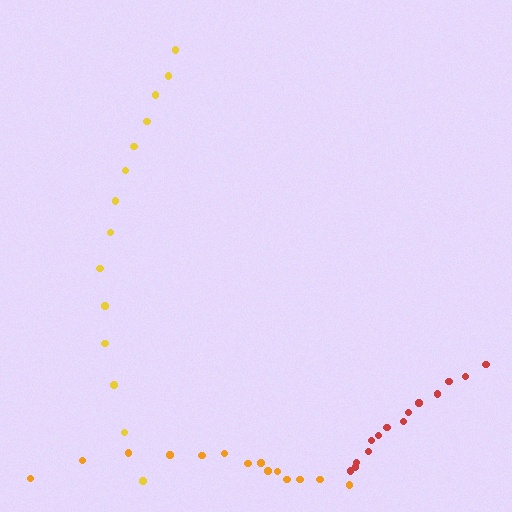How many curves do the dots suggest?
There are 3 distinct paths.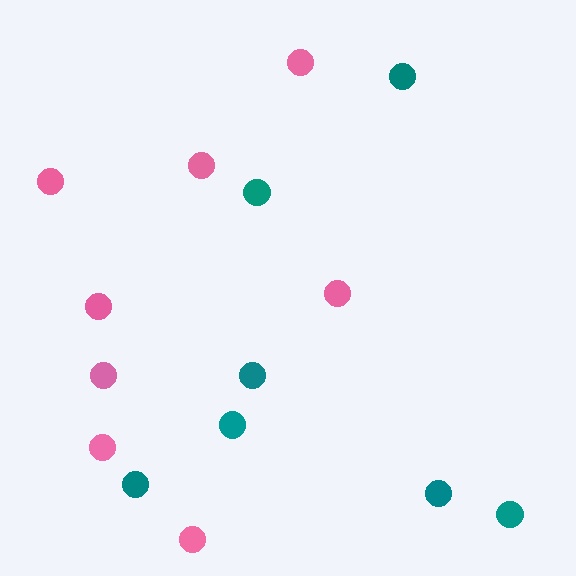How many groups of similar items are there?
There are 2 groups: one group of teal circles (7) and one group of pink circles (8).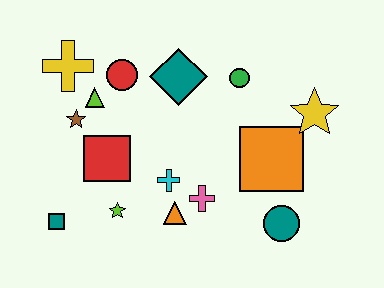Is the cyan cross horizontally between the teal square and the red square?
No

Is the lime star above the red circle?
No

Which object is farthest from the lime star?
The yellow star is farthest from the lime star.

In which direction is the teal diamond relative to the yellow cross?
The teal diamond is to the right of the yellow cross.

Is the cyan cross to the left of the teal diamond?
Yes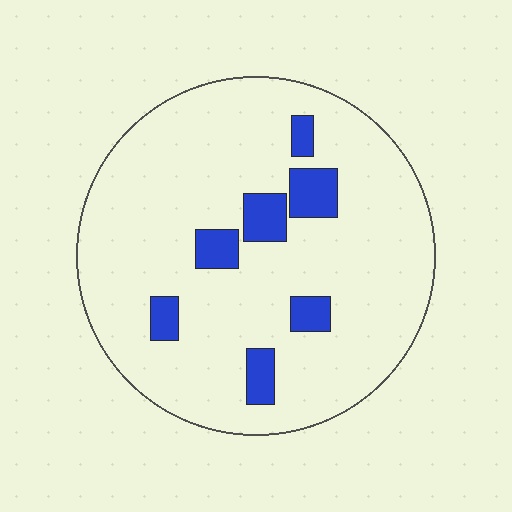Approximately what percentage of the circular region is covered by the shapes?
Approximately 10%.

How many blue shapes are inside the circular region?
7.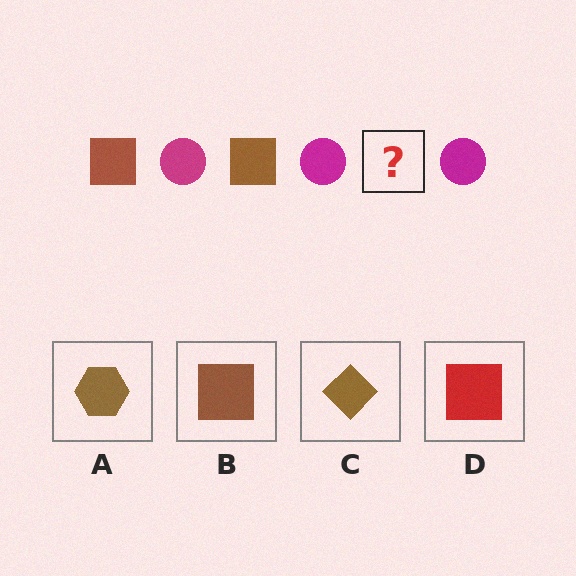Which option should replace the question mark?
Option B.